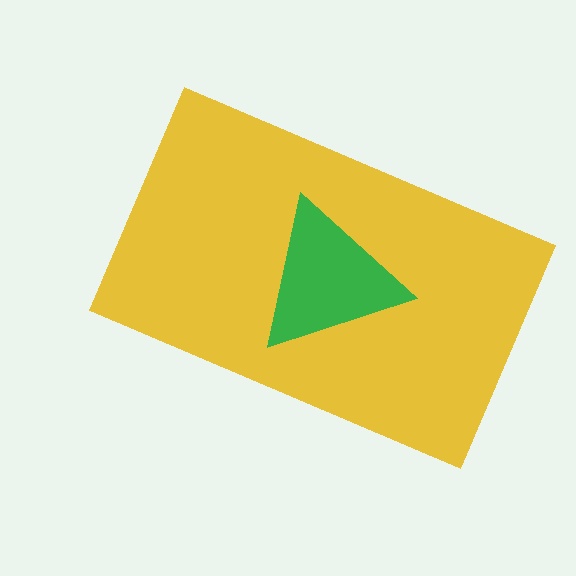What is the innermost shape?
The green triangle.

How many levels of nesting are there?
2.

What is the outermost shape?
The yellow rectangle.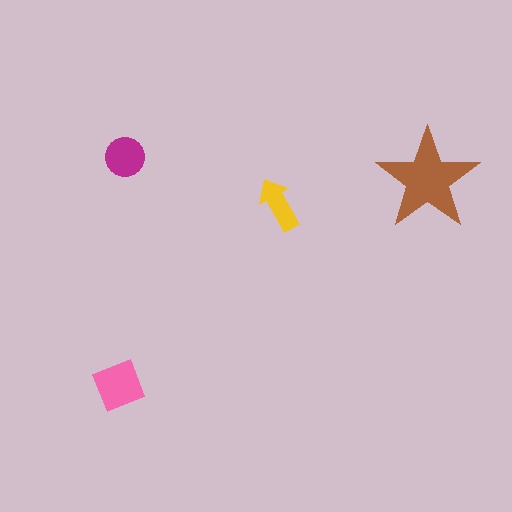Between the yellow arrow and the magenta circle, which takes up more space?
The magenta circle.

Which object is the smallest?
The yellow arrow.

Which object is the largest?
The brown star.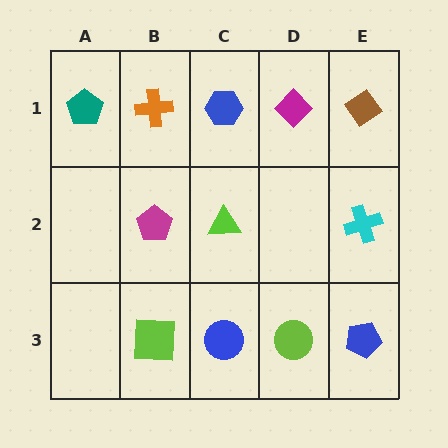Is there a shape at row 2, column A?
No, that cell is empty.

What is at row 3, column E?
A blue pentagon.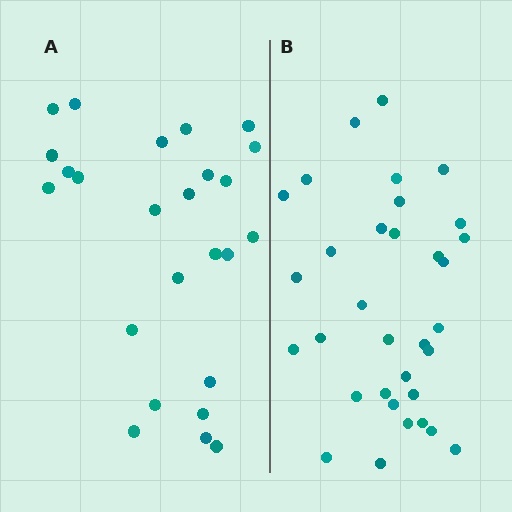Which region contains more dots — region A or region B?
Region B (the right region) has more dots.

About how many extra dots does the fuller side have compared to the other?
Region B has roughly 8 or so more dots than region A.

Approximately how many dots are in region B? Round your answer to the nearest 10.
About 30 dots. (The exact count is 33, which rounds to 30.)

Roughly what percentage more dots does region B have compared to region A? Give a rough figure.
About 30% more.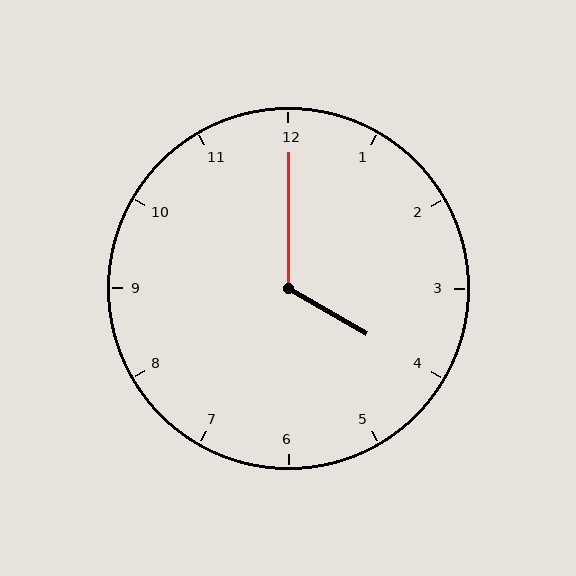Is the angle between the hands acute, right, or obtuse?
It is obtuse.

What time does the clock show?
4:00.